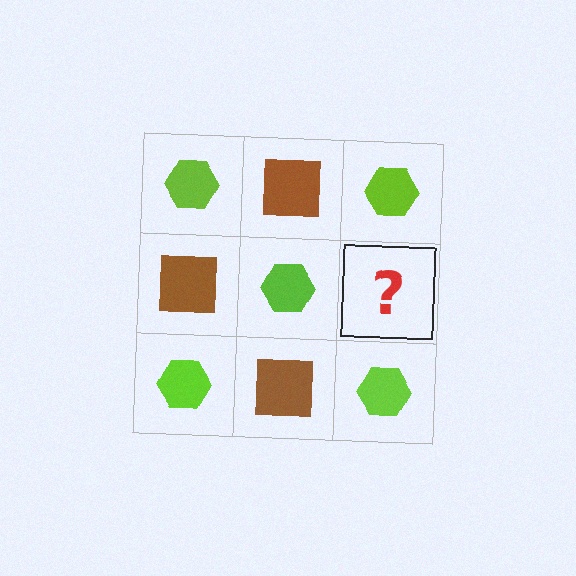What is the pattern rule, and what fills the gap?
The rule is that it alternates lime hexagon and brown square in a checkerboard pattern. The gap should be filled with a brown square.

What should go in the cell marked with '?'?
The missing cell should contain a brown square.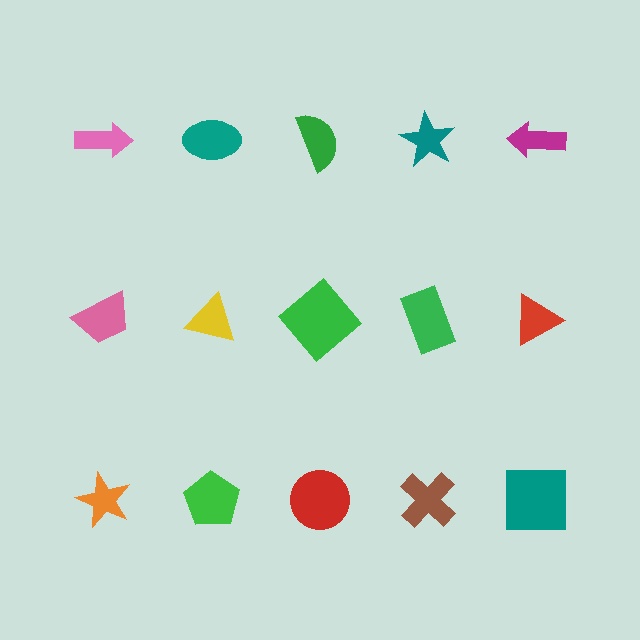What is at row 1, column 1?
A pink arrow.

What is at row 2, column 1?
A pink trapezoid.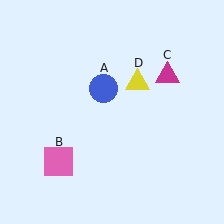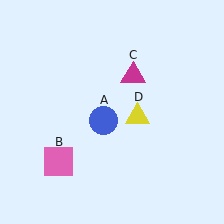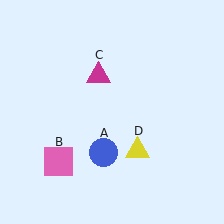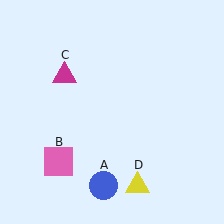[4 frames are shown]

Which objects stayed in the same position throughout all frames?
Pink square (object B) remained stationary.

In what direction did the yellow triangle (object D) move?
The yellow triangle (object D) moved down.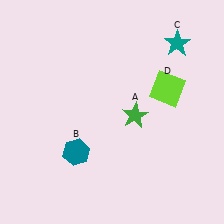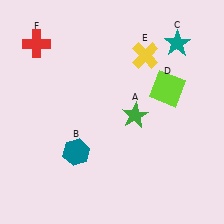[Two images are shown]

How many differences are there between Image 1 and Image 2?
There are 2 differences between the two images.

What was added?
A yellow cross (E), a red cross (F) were added in Image 2.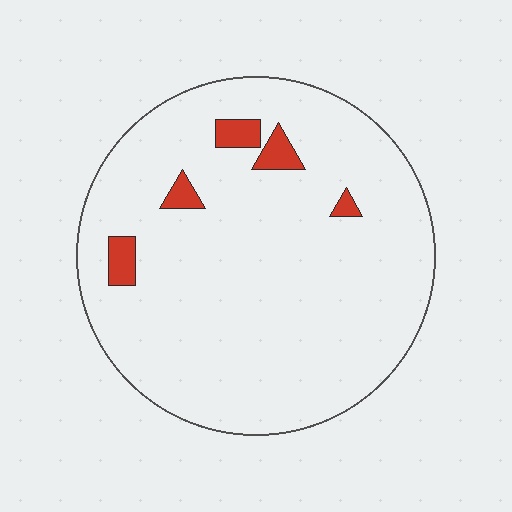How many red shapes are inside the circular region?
5.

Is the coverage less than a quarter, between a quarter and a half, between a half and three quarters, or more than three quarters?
Less than a quarter.